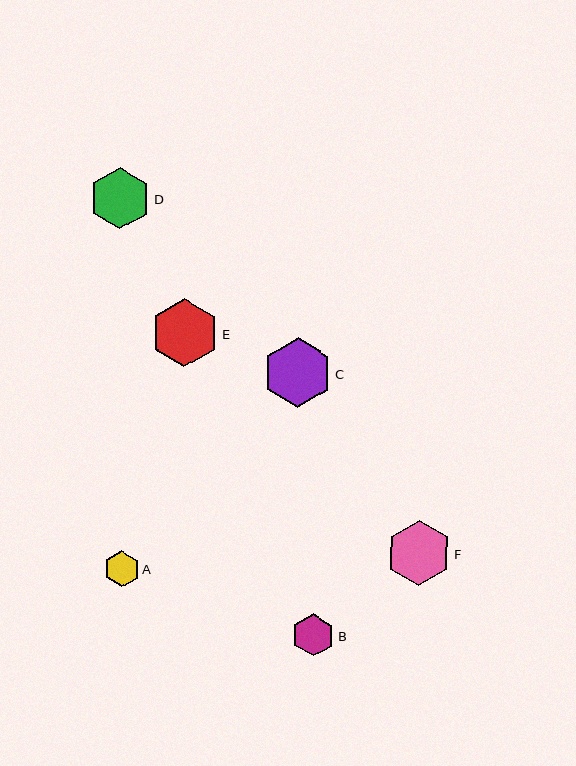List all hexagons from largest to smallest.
From largest to smallest: C, E, F, D, B, A.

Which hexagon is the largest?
Hexagon C is the largest with a size of approximately 69 pixels.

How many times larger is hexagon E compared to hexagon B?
Hexagon E is approximately 1.6 times the size of hexagon B.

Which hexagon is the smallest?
Hexagon A is the smallest with a size of approximately 36 pixels.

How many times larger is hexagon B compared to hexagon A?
Hexagon B is approximately 1.2 times the size of hexagon A.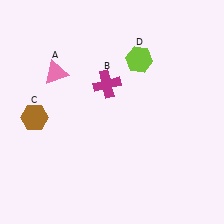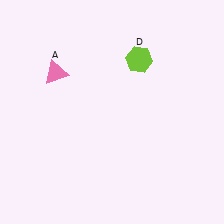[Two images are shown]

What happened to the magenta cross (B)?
The magenta cross (B) was removed in Image 2. It was in the top-left area of Image 1.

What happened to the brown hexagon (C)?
The brown hexagon (C) was removed in Image 2. It was in the bottom-left area of Image 1.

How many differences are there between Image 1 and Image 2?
There are 2 differences between the two images.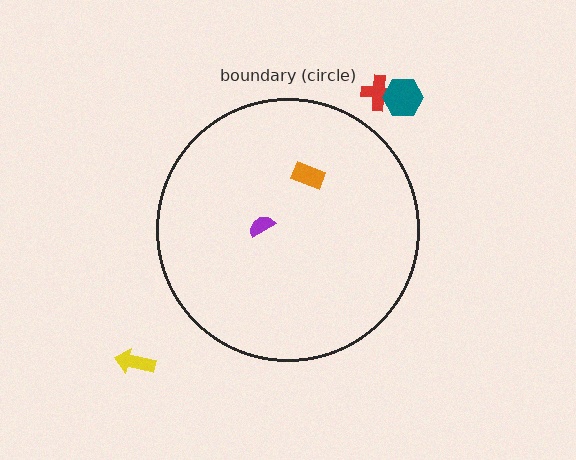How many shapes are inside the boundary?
2 inside, 3 outside.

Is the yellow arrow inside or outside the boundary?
Outside.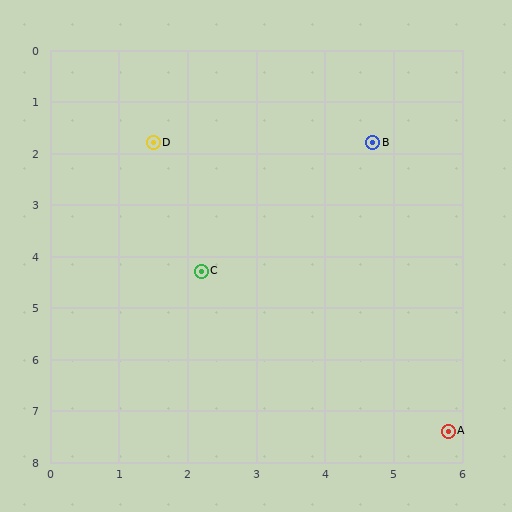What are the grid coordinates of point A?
Point A is at approximately (5.8, 7.4).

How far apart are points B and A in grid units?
Points B and A are about 5.7 grid units apart.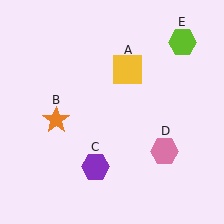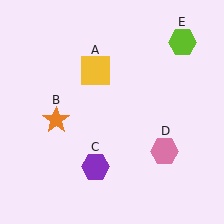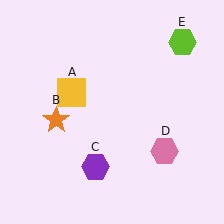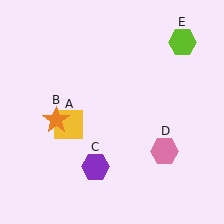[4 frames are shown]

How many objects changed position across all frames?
1 object changed position: yellow square (object A).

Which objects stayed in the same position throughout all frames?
Orange star (object B) and purple hexagon (object C) and pink hexagon (object D) and lime hexagon (object E) remained stationary.